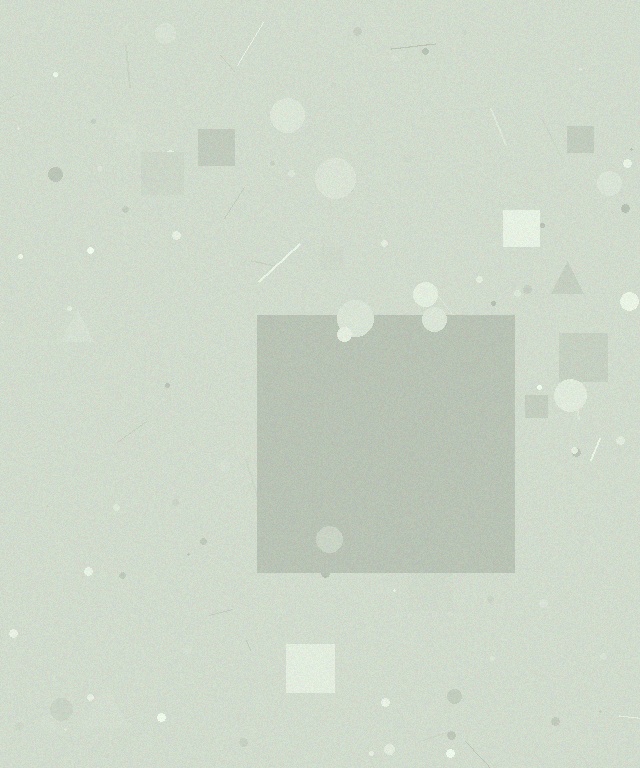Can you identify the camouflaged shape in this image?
The camouflaged shape is a square.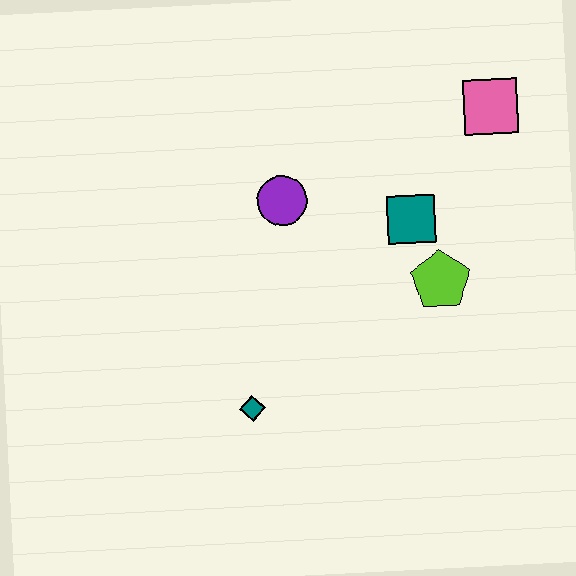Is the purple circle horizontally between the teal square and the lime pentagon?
No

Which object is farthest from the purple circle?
The pink square is farthest from the purple circle.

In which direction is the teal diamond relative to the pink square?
The teal diamond is below the pink square.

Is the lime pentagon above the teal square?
No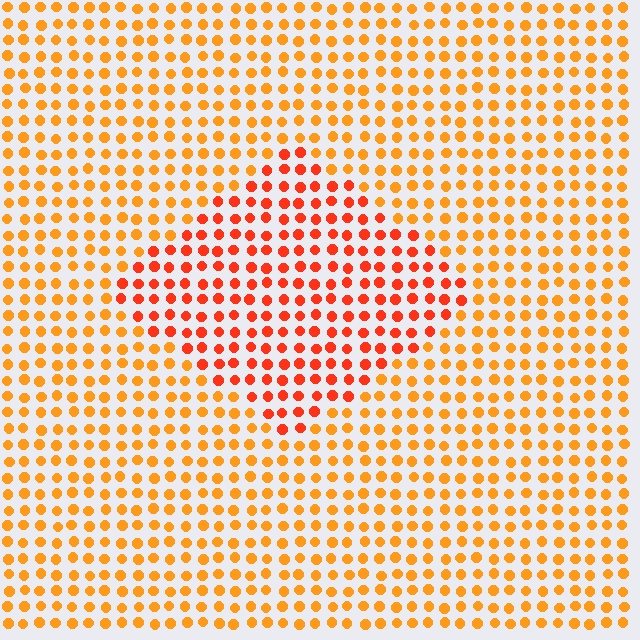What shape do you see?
I see a diamond.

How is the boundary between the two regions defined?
The boundary is defined purely by a slight shift in hue (about 27 degrees). Spacing, size, and orientation are identical on both sides.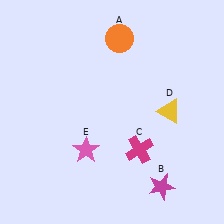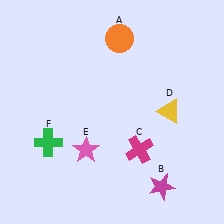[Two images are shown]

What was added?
A green cross (F) was added in Image 2.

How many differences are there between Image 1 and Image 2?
There is 1 difference between the two images.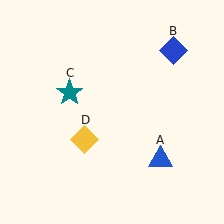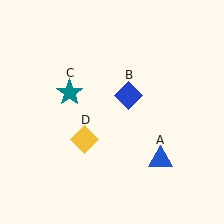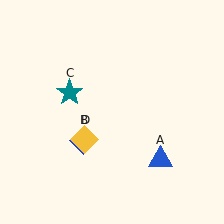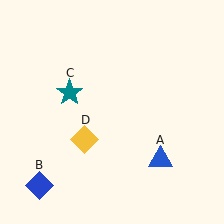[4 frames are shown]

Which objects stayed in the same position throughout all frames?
Blue triangle (object A) and teal star (object C) and yellow diamond (object D) remained stationary.